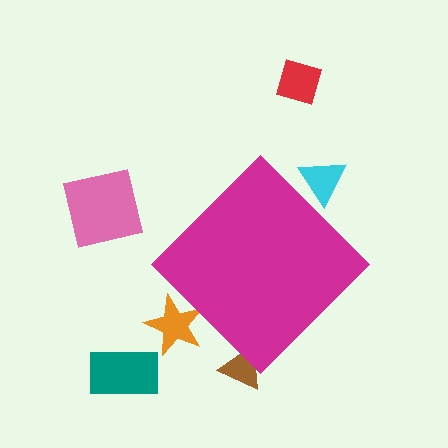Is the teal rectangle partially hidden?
No, the teal rectangle is fully visible.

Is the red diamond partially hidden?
No, the red diamond is fully visible.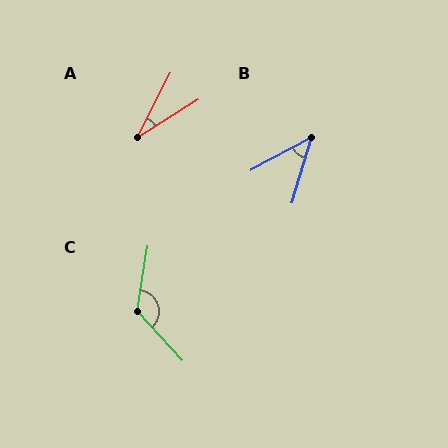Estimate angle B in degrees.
Approximately 46 degrees.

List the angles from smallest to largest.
A (31°), B (46°), C (129°).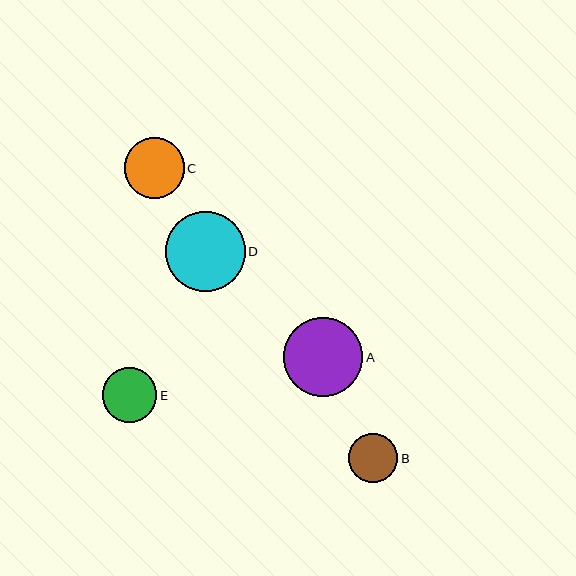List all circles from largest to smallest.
From largest to smallest: D, A, C, E, B.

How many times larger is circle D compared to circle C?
Circle D is approximately 1.3 times the size of circle C.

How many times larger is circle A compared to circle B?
Circle A is approximately 1.6 times the size of circle B.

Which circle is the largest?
Circle D is the largest with a size of approximately 80 pixels.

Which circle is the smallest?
Circle B is the smallest with a size of approximately 50 pixels.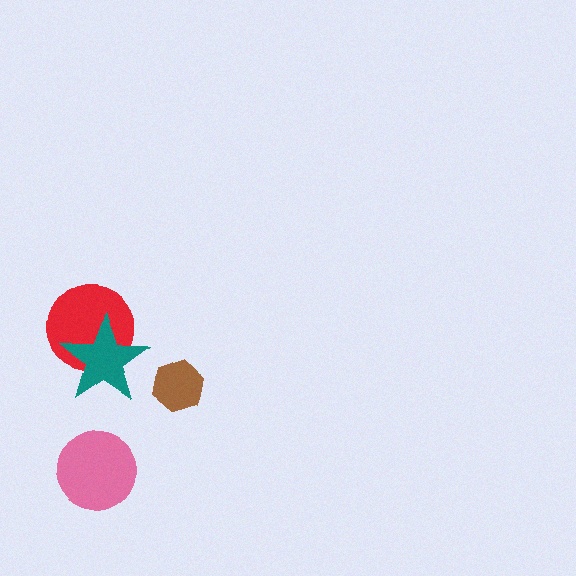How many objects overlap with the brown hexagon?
0 objects overlap with the brown hexagon.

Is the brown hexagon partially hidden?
No, no other shape covers it.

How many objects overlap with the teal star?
1 object overlaps with the teal star.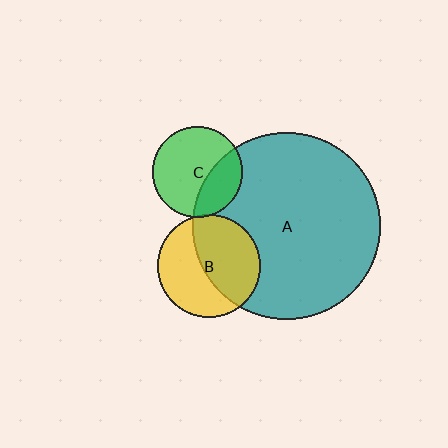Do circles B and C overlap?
Yes.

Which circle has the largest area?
Circle A (teal).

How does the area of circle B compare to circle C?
Approximately 1.3 times.